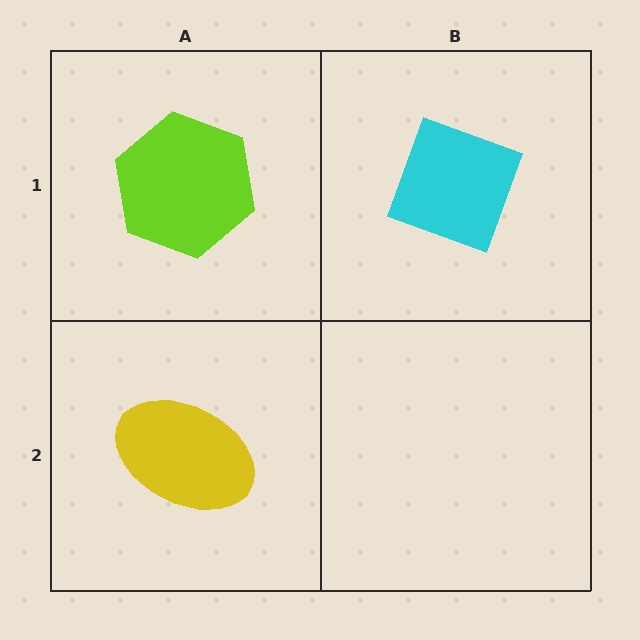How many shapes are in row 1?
2 shapes.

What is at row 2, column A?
A yellow ellipse.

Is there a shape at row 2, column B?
No, that cell is empty.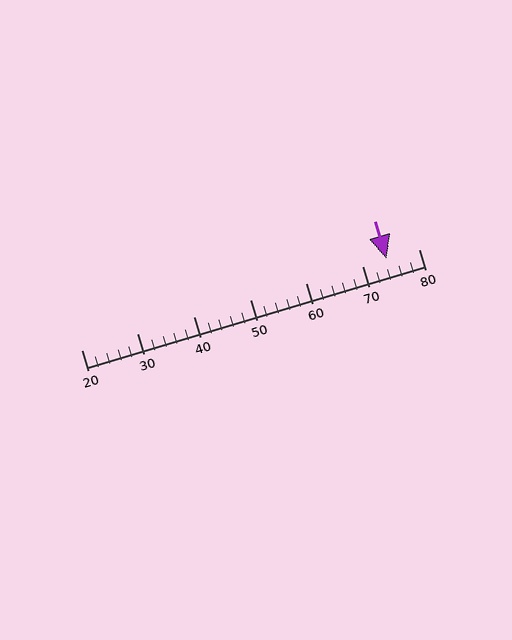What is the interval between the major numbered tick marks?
The major tick marks are spaced 10 units apart.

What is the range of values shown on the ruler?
The ruler shows values from 20 to 80.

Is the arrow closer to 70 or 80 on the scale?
The arrow is closer to 70.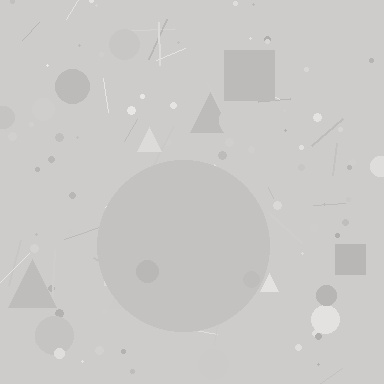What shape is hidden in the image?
A circle is hidden in the image.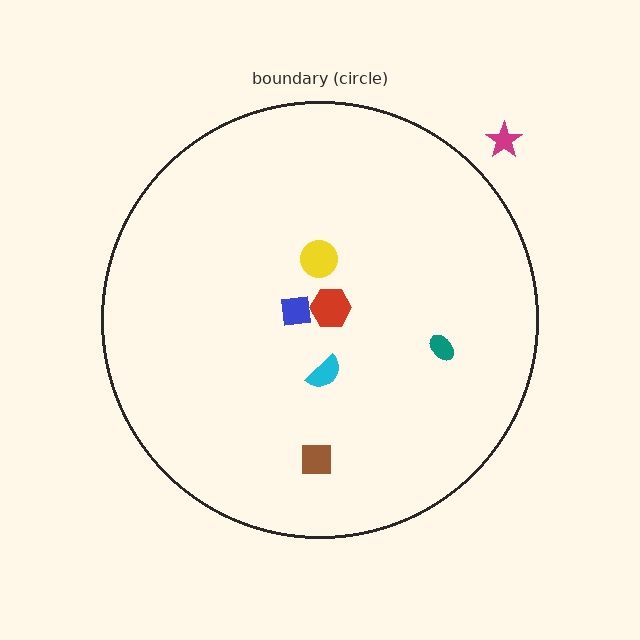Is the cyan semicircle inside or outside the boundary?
Inside.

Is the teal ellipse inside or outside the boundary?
Inside.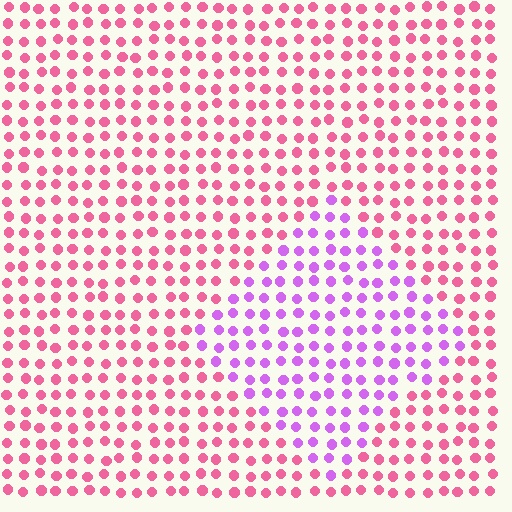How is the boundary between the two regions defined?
The boundary is defined purely by a slight shift in hue (about 48 degrees). Spacing, size, and orientation are identical on both sides.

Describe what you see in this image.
The image is filled with small pink elements in a uniform arrangement. A diamond-shaped region is visible where the elements are tinted to a slightly different hue, forming a subtle color boundary.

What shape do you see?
I see a diamond.